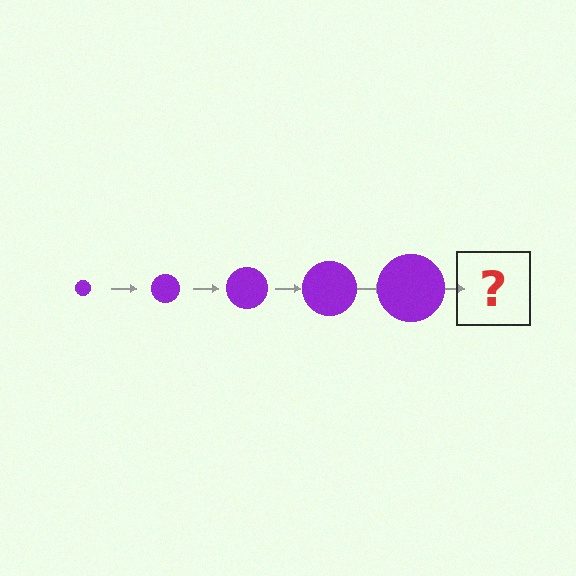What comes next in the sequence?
The next element should be a purple circle, larger than the previous one.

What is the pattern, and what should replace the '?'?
The pattern is that the circle gets progressively larger each step. The '?' should be a purple circle, larger than the previous one.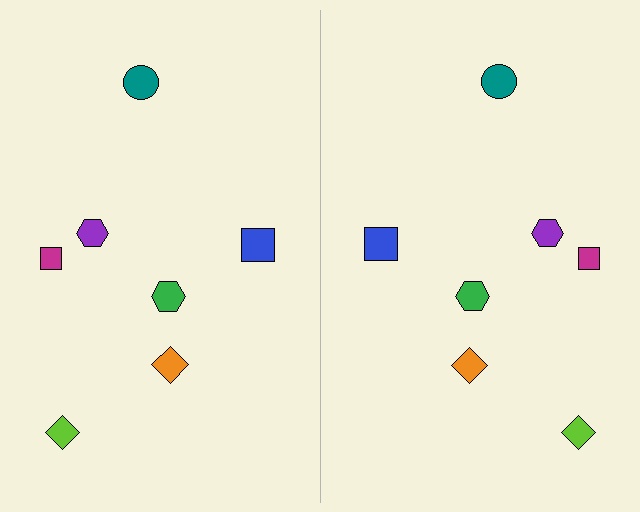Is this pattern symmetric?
Yes, this pattern has bilateral (reflection) symmetry.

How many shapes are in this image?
There are 14 shapes in this image.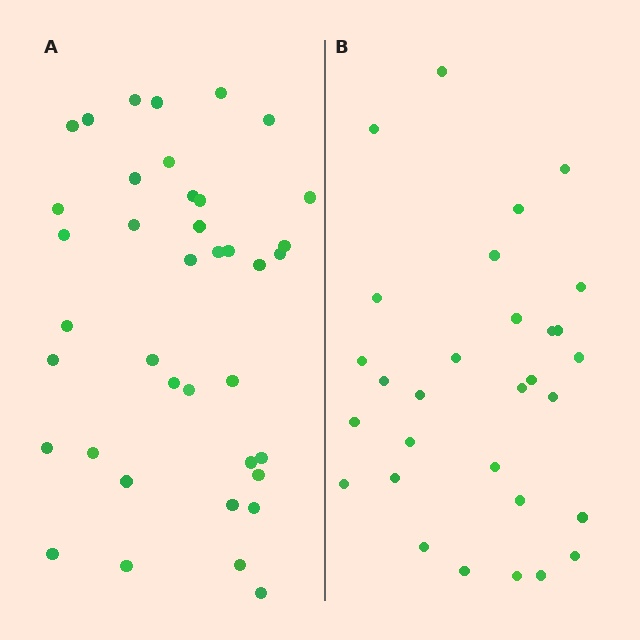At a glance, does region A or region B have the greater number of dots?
Region A (the left region) has more dots.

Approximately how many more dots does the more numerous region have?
Region A has roughly 8 or so more dots than region B.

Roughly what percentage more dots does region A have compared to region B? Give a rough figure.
About 30% more.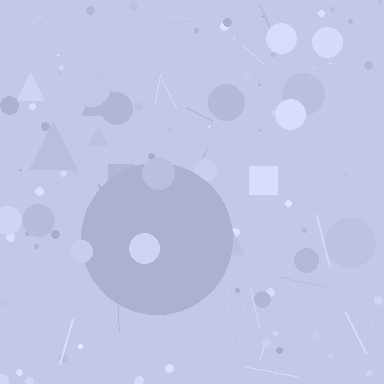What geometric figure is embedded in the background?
A circle is embedded in the background.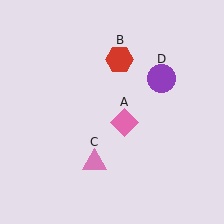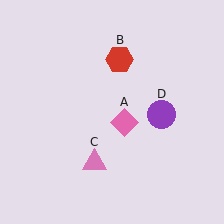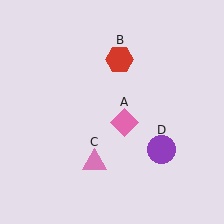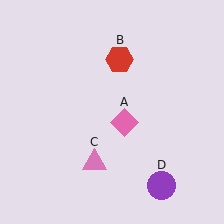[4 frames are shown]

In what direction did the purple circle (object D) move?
The purple circle (object D) moved down.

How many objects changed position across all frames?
1 object changed position: purple circle (object D).